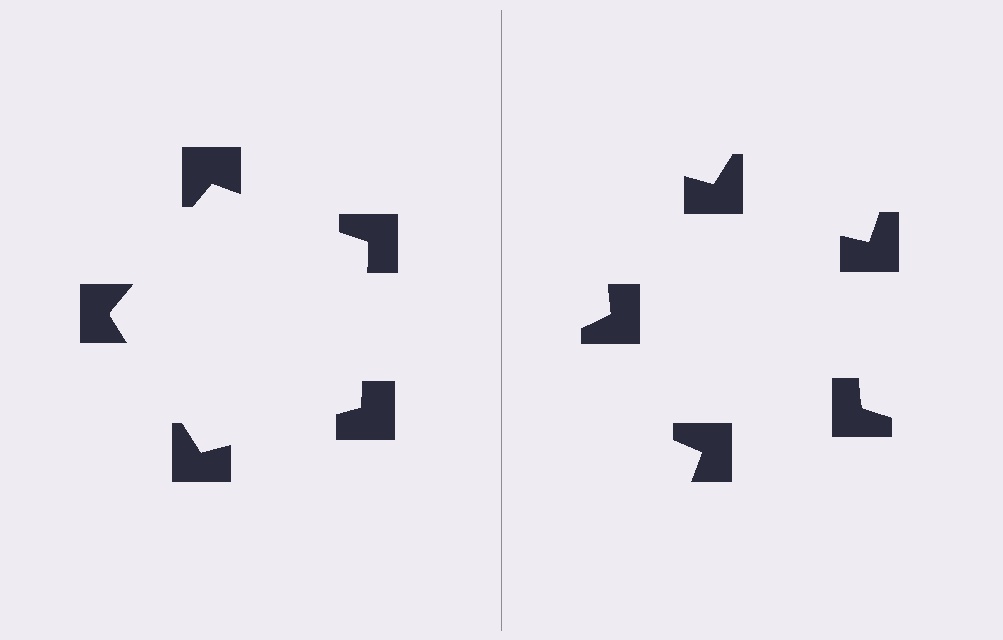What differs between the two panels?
The notched squares are positioned identically on both sides; only the wedge orientations differ. On the left they align to a pentagon; on the right they are misaligned.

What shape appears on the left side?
An illusory pentagon.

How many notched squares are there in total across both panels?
10 — 5 on each side.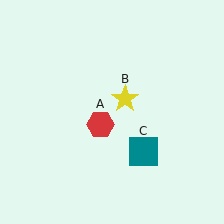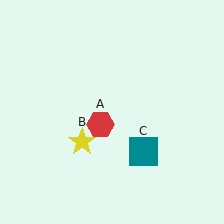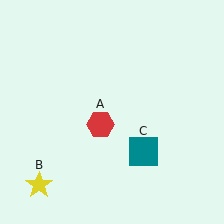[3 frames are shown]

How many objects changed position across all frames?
1 object changed position: yellow star (object B).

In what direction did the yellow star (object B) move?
The yellow star (object B) moved down and to the left.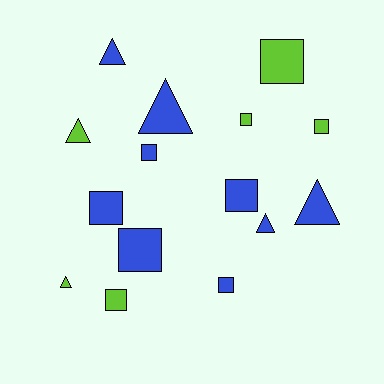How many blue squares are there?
There are 5 blue squares.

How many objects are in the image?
There are 15 objects.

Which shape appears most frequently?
Square, with 9 objects.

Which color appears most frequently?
Blue, with 9 objects.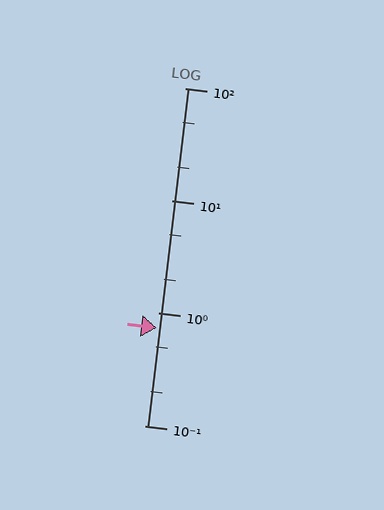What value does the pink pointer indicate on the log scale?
The pointer indicates approximately 0.74.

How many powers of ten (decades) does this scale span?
The scale spans 3 decades, from 0.1 to 100.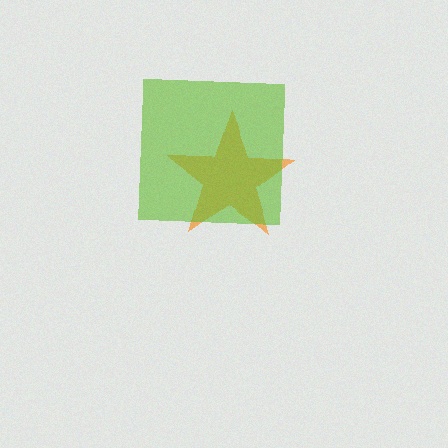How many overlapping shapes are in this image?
There are 2 overlapping shapes in the image.